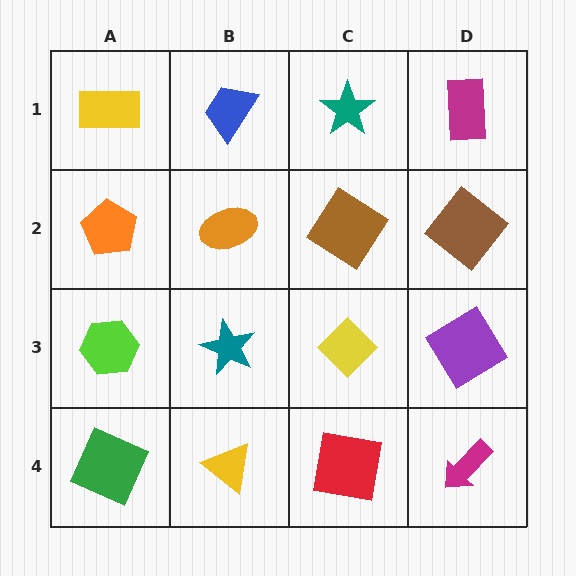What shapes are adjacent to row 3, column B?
An orange ellipse (row 2, column B), a yellow triangle (row 4, column B), a lime hexagon (row 3, column A), a yellow diamond (row 3, column C).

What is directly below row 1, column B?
An orange ellipse.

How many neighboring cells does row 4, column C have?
3.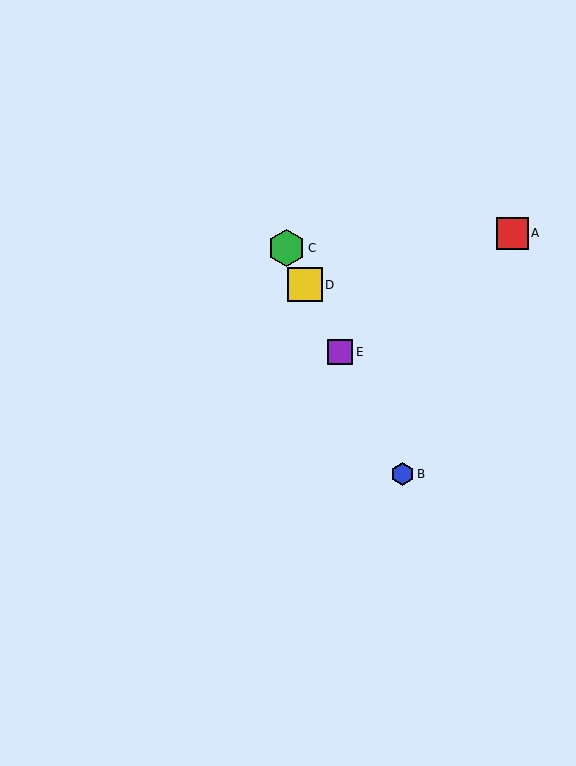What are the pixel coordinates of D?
Object D is at (305, 285).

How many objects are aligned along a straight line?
4 objects (B, C, D, E) are aligned along a straight line.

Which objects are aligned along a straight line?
Objects B, C, D, E are aligned along a straight line.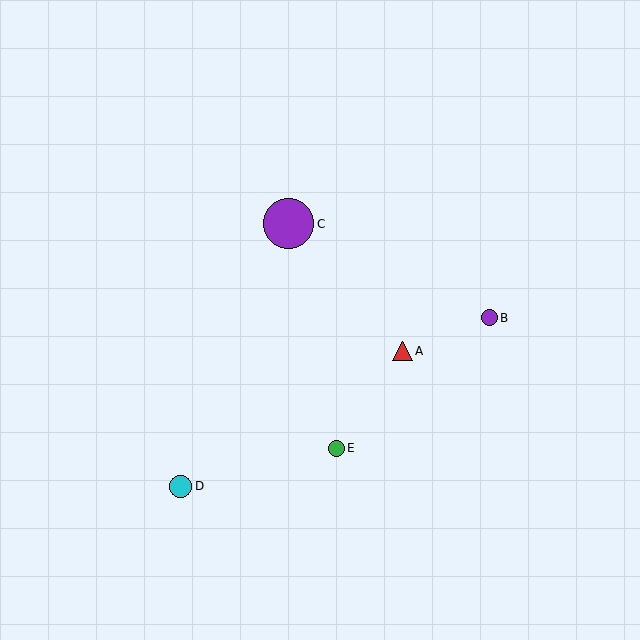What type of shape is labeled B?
Shape B is a purple circle.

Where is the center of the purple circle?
The center of the purple circle is at (289, 224).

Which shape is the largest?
The purple circle (labeled C) is the largest.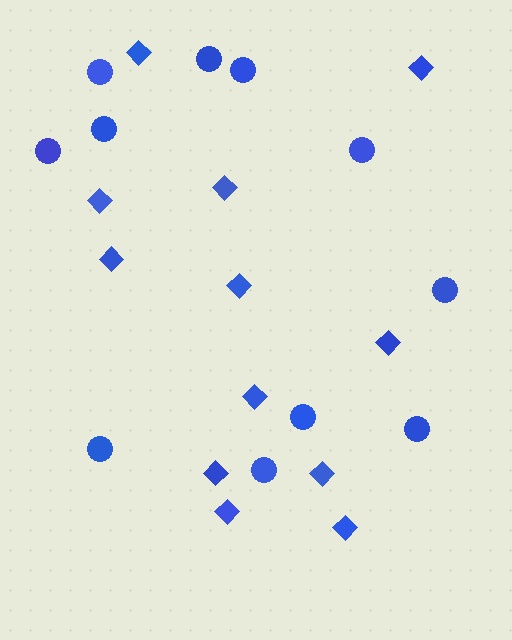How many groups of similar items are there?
There are 2 groups: one group of circles (11) and one group of diamonds (12).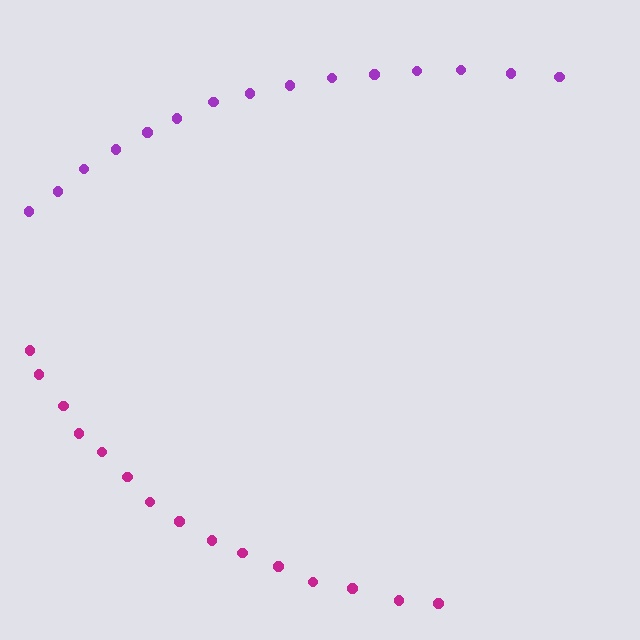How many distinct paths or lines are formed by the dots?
There are 2 distinct paths.